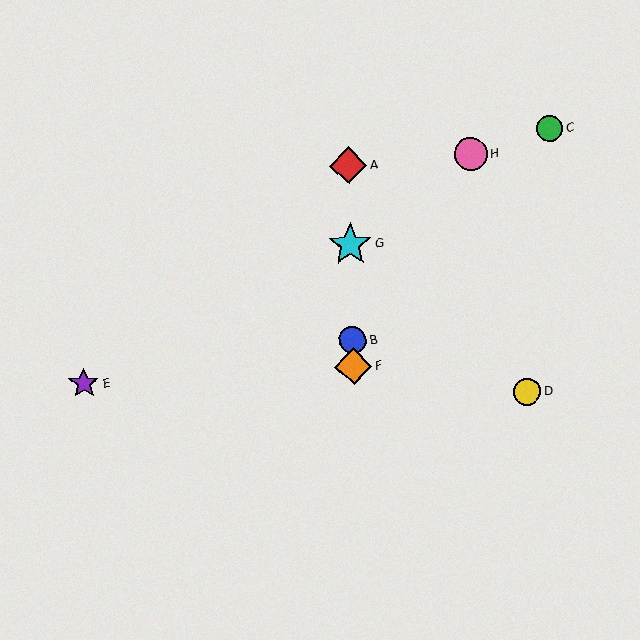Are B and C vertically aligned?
No, B is at x≈353 and C is at x≈550.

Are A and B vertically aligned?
Yes, both are at x≈348.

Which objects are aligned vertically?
Objects A, B, F, G are aligned vertically.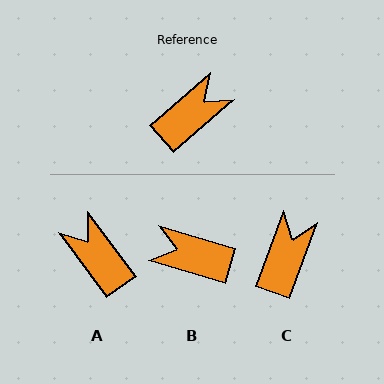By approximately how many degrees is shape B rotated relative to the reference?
Approximately 122 degrees counter-clockwise.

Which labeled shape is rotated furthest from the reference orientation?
B, about 122 degrees away.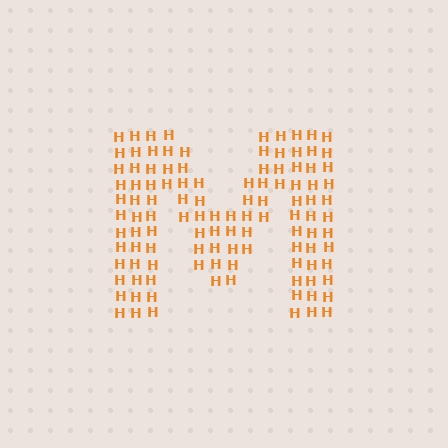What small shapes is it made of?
It is made of small letter H's.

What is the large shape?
The large shape is the letter M.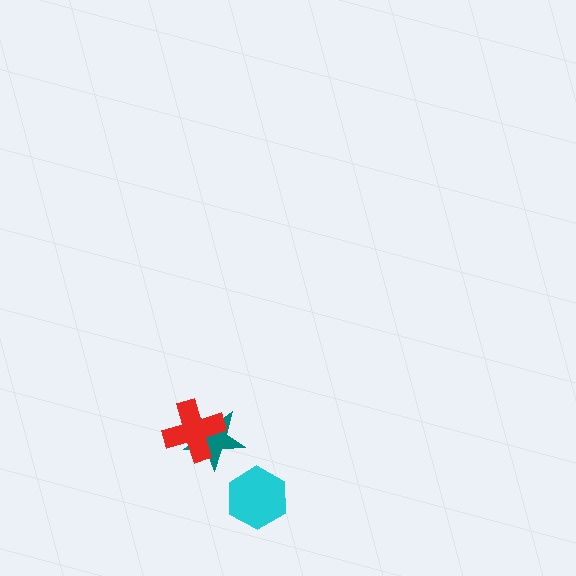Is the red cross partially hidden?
No, no other shape covers it.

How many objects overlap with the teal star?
1 object overlaps with the teal star.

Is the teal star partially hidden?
Yes, it is partially covered by another shape.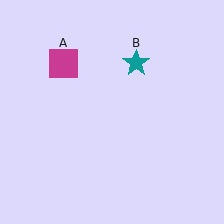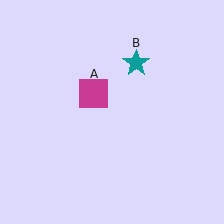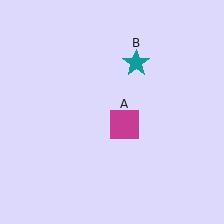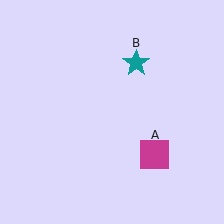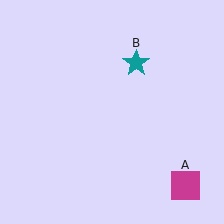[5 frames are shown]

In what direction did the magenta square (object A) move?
The magenta square (object A) moved down and to the right.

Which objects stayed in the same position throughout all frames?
Teal star (object B) remained stationary.